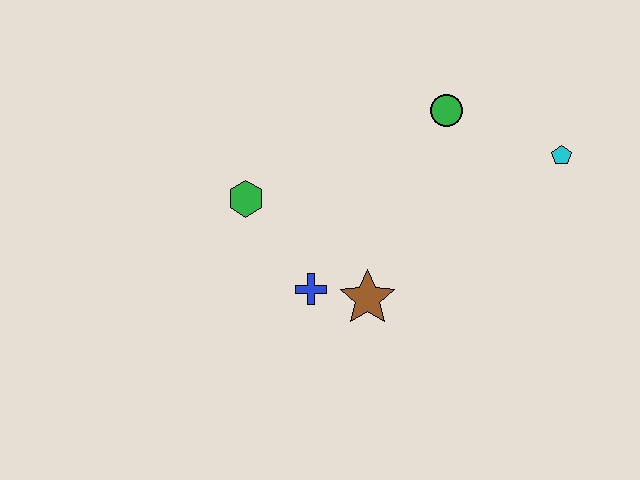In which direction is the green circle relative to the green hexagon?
The green circle is to the right of the green hexagon.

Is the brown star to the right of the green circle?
No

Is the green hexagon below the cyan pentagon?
Yes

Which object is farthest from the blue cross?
The cyan pentagon is farthest from the blue cross.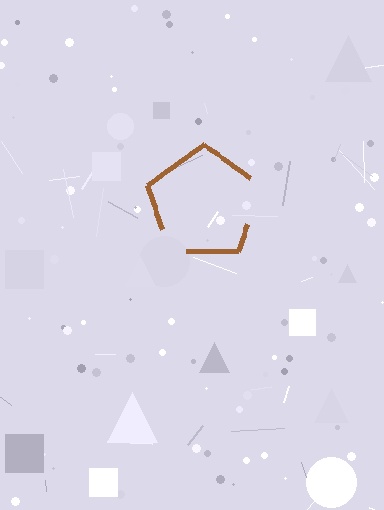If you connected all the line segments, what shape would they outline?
They would outline a pentagon.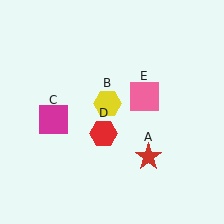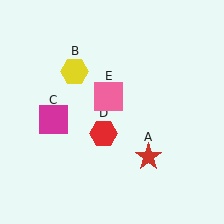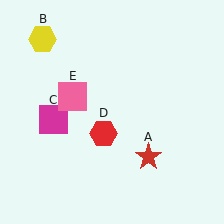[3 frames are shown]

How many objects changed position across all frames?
2 objects changed position: yellow hexagon (object B), pink square (object E).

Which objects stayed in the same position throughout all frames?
Red star (object A) and magenta square (object C) and red hexagon (object D) remained stationary.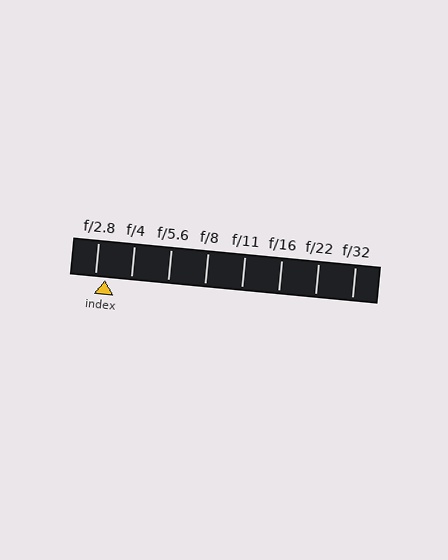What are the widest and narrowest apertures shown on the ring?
The widest aperture shown is f/2.8 and the narrowest is f/32.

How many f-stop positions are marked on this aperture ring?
There are 8 f-stop positions marked.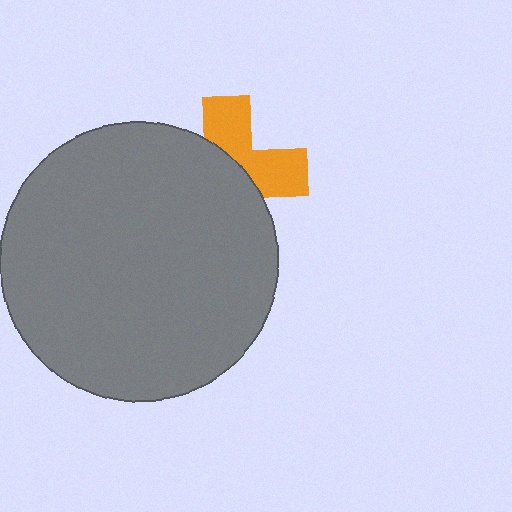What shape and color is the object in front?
The object in front is a gray circle.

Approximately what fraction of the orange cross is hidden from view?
Roughly 58% of the orange cross is hidden behind the gray circle.